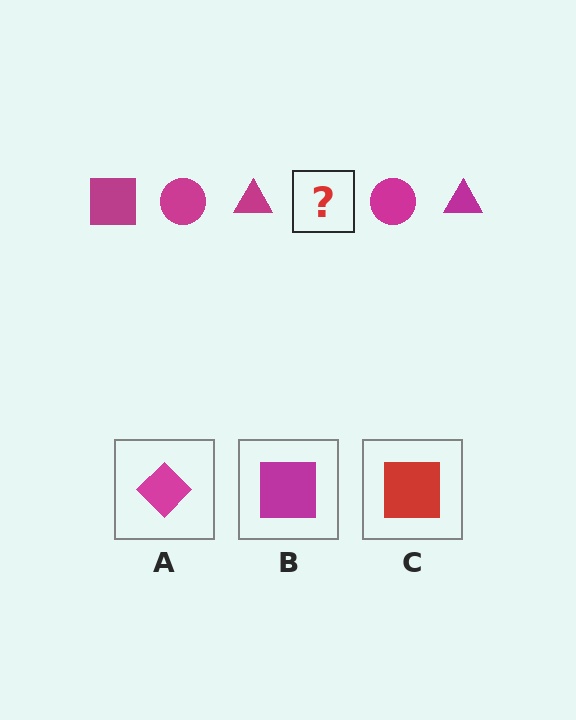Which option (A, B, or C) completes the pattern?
B.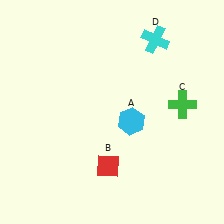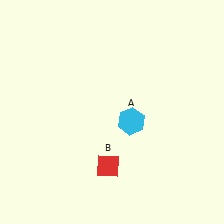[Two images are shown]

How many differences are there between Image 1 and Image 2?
There are 2 differences between the two images.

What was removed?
The cyan cross (D), the green cross (C) were removed in Image 2.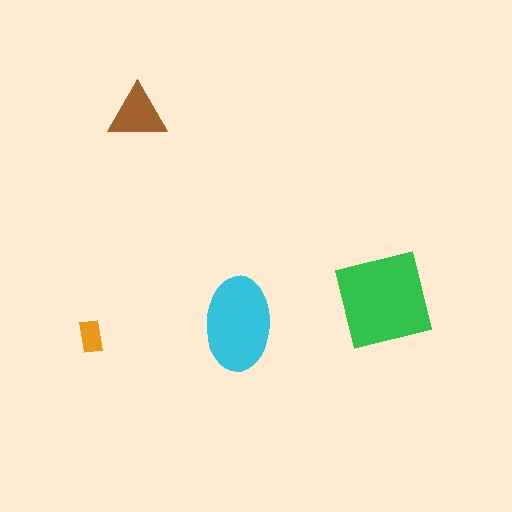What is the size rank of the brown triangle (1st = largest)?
3rd.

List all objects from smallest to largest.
The orange rectangle, the brown triangle, the cyan ellipse, the green square.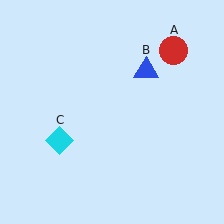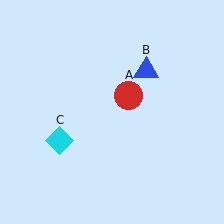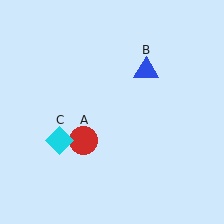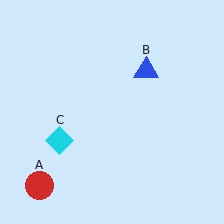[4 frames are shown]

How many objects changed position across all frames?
1 object changed position: red circle (object A).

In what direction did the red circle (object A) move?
The red circle (object A) moved down and to the left.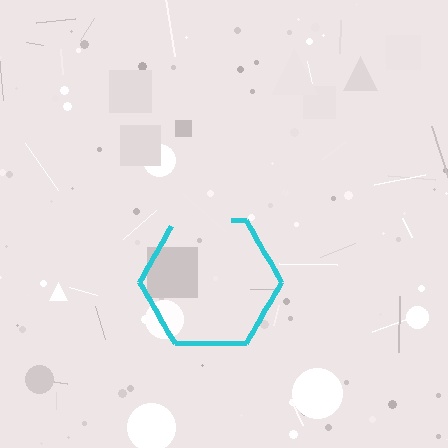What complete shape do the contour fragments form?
The contour fragments form a hexagon.